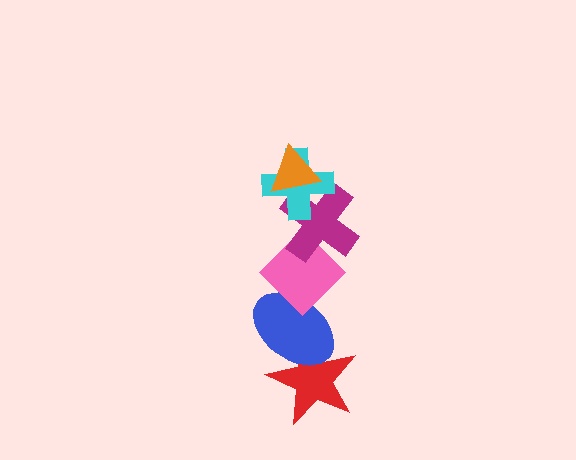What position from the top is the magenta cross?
The magenta cross is 3rd from the top.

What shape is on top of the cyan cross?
The orange triangle is on top of the cyan cross.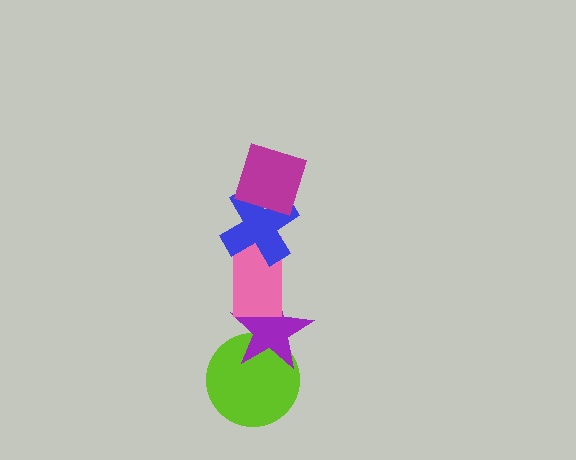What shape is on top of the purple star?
The pink rectangle is on top of the purple star.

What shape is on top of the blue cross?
The magenta diamond is on top of the blue cross.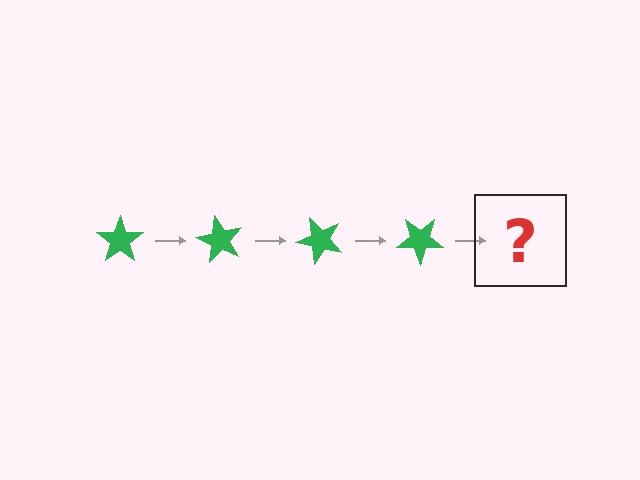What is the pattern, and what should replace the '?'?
The pattern is that the star rotates 60 degrees each step. The '?' should be a green star rotated 240 degrees.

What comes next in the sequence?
The next element should be a green star rotated 240 degrees.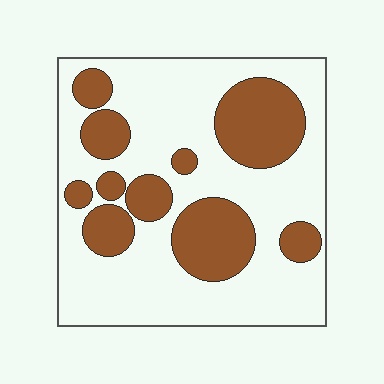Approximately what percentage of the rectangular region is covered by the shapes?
Approximately 30%.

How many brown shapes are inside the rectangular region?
10.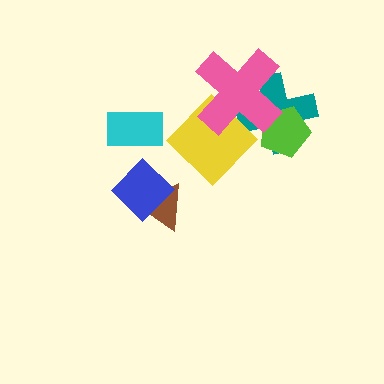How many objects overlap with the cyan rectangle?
0 objects overlap with the cyan rectangle.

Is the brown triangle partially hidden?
Yes, it is partially covered by another shape.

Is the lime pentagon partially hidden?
Yes, it is partially covered by another shape.